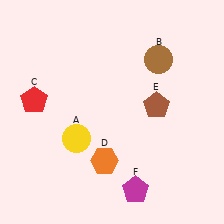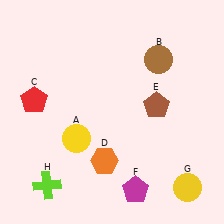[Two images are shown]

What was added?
A yellow circle (G), a lime cross (H) were added in Image 2.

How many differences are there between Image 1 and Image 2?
There are 2 differences between the two images.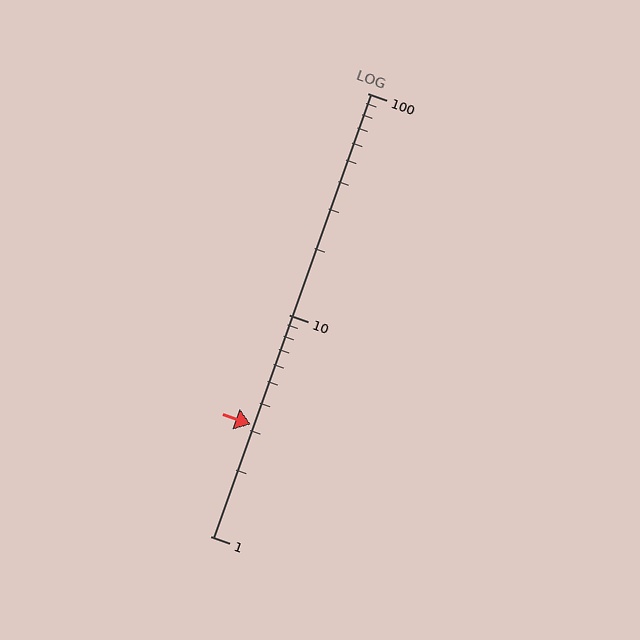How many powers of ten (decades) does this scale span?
The scale spans 2 decades, from 1 to 100.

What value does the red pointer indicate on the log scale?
The pointer indicates approximately 3.2.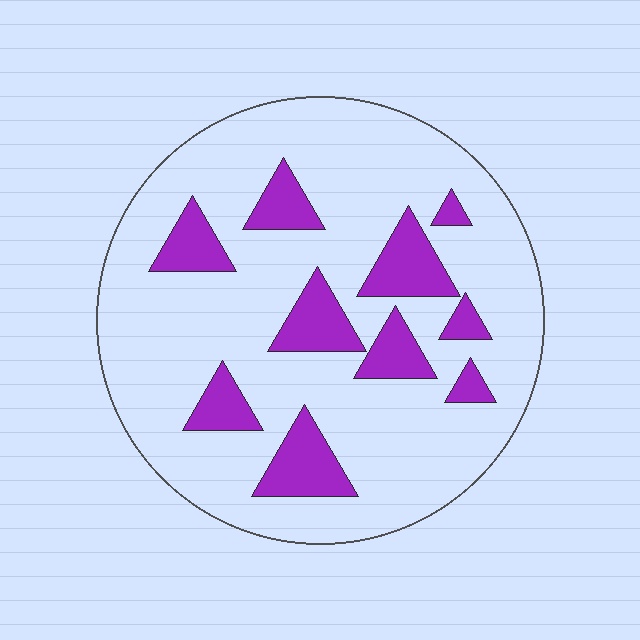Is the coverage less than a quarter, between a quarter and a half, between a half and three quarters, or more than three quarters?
Less than a quarter.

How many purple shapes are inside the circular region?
10.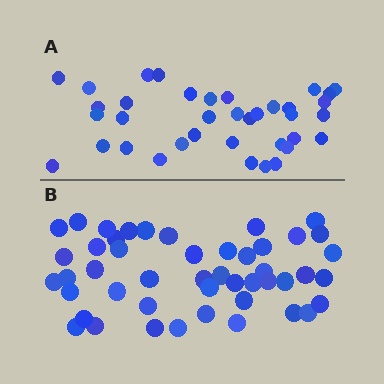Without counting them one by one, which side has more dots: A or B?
Region B (the bottom region) has more dots.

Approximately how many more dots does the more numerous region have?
Region B has roughly 10 or so more dots than region A.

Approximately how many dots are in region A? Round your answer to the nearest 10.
About 40 dots. (The exact count is 37, which rounds to 40.)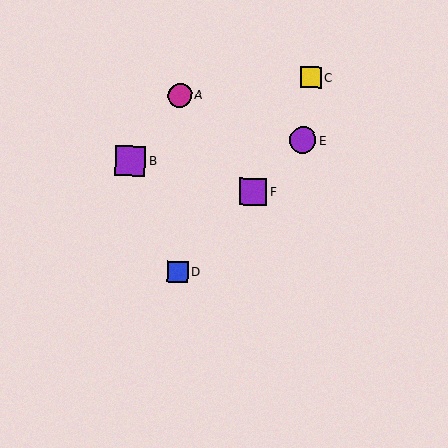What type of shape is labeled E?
Shape E is a purple circle.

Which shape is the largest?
The purple square (labeled B) is the largest.